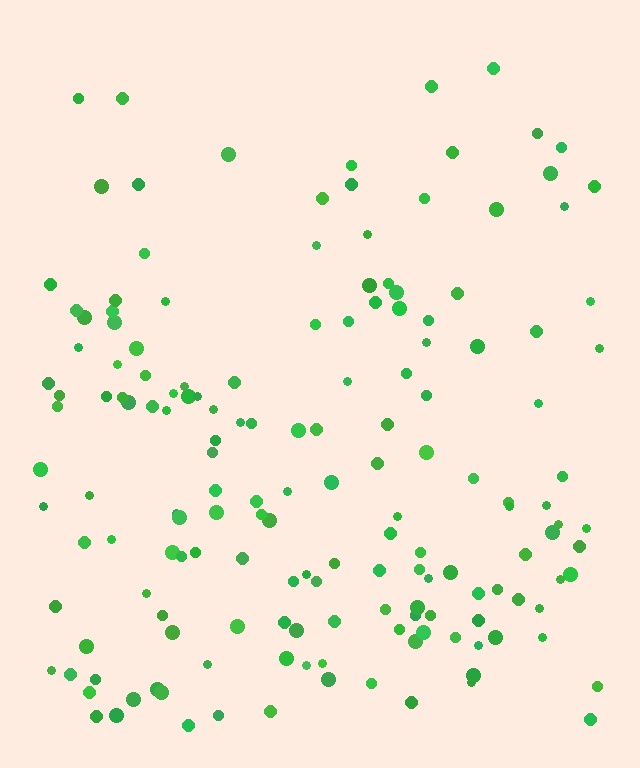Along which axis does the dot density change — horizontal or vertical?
Vertical.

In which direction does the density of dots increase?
From top to bottom, with the bottom side densest.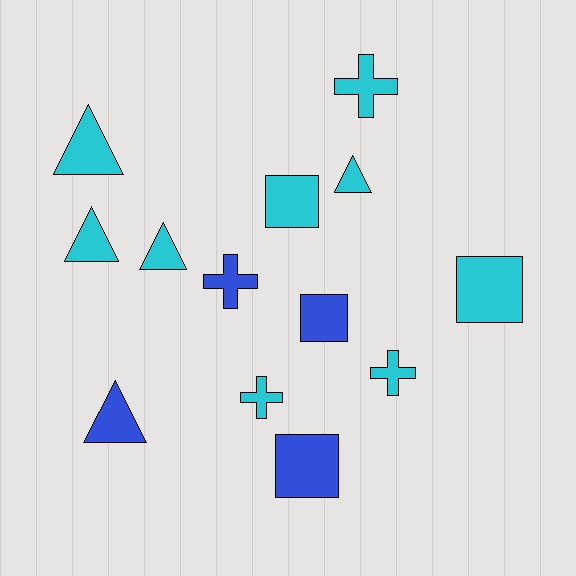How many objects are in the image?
There are 13 objects.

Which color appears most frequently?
Cyan, with 9 objects.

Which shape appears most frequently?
Triangle, with 5 objects.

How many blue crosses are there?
There is 1 blue cross.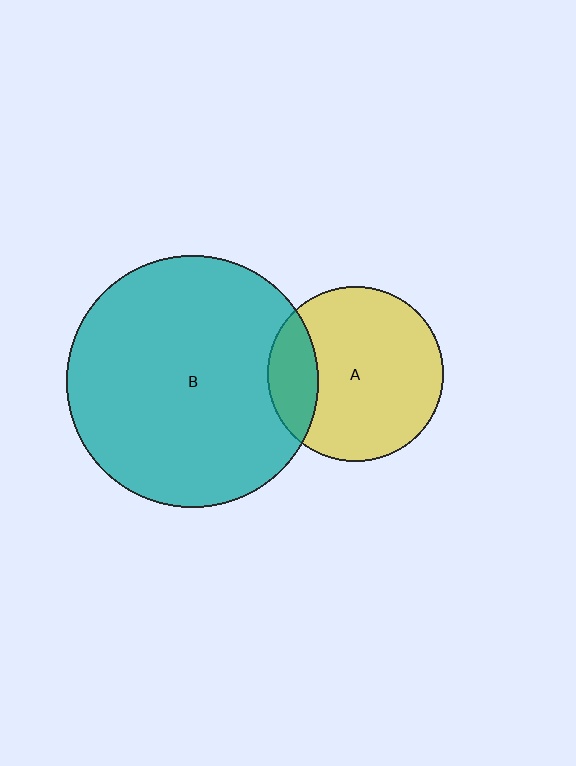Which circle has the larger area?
Circle B (teal).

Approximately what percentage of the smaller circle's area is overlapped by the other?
Approximately 20%.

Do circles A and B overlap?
Yes.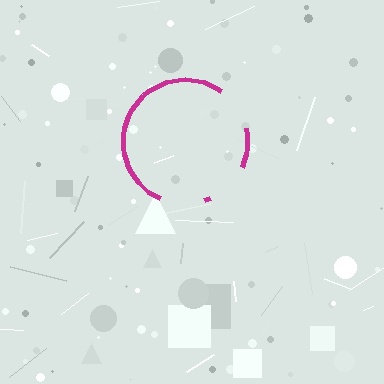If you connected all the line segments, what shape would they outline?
They would outline a circle.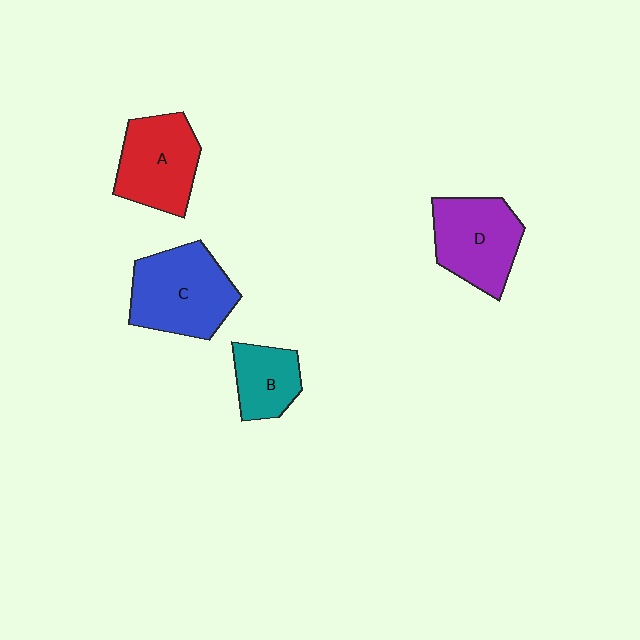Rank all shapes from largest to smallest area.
From largest to smallest: C (blue), D (purple), A (red), B (teal).